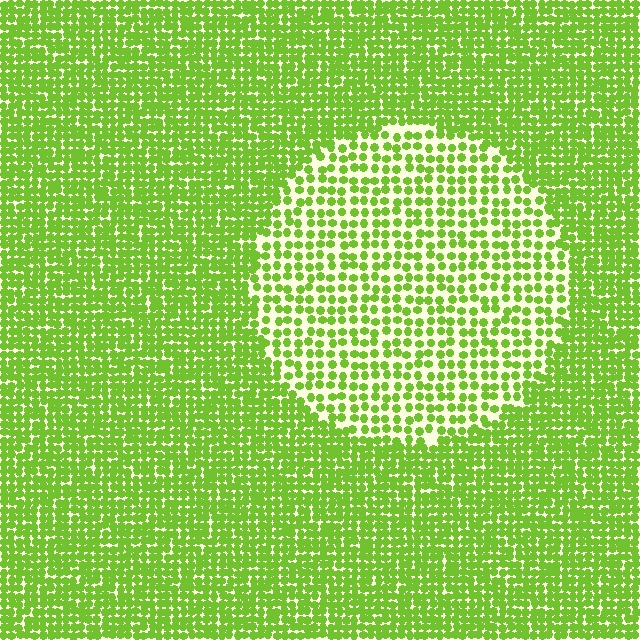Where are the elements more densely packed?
The elements are more densely packed outside the circle boundary.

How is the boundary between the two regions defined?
The boundary is defined by a change in element density (approximately 1.9x ratio). All elements are the same color, size, and shape.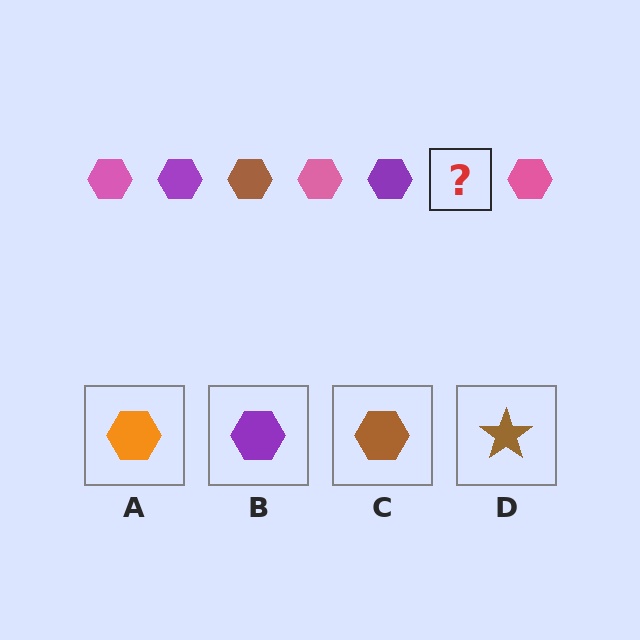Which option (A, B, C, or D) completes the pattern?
C.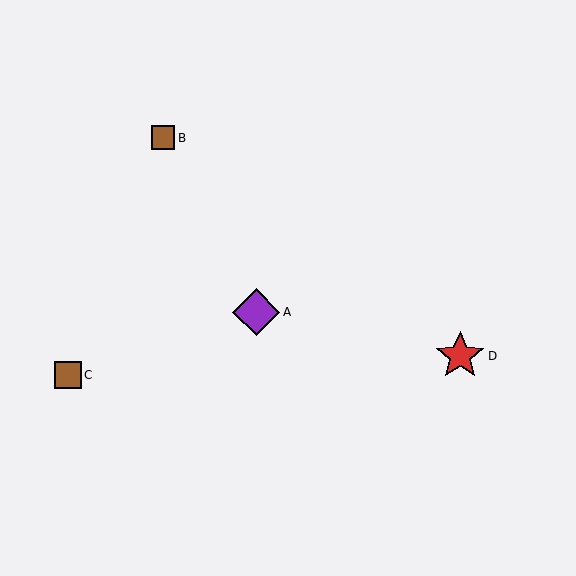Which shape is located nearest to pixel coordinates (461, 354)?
The red star (labeled D) at (460, 356) is nearest to that location.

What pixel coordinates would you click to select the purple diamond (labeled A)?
Click at (256, 312) to select the purple diamond A.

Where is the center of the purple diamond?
The center of the purple diamond is at (256, 312).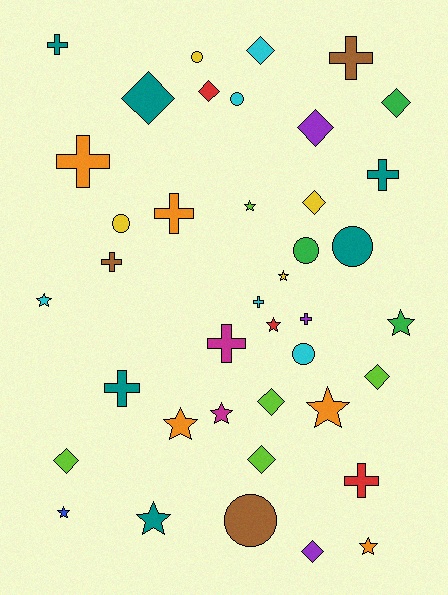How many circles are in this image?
There are 7 circles.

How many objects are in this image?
There are 40 objects.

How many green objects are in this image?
There are 3 green objects.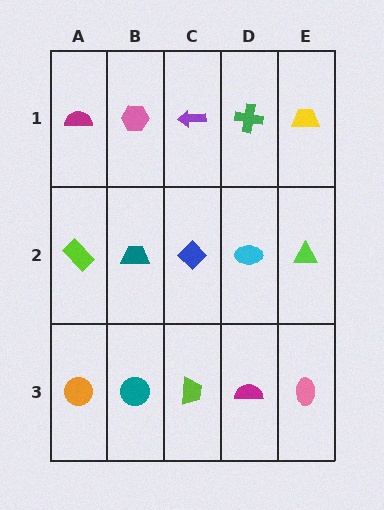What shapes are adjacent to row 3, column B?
A teal trapezoid (row 2, column B), an orange circle (row 3, column A), a lime trapezoid (row 3, column C).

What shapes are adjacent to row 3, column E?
A lime triangle (row 2, column E), a magenta semicircle (row 3, column D).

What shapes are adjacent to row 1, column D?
A cyan ellipse (row 2, column D), a purple arrow (row 1, column C), a yellow trapezoid (row 1, column E).